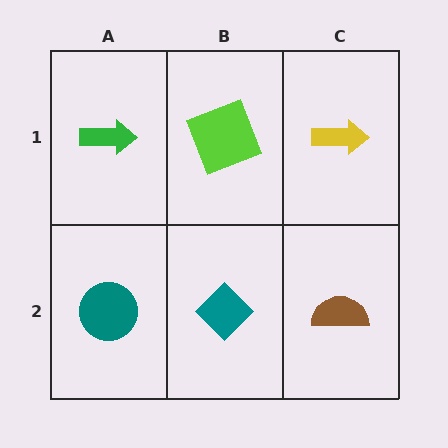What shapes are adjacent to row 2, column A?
A green arrow (row 1, column A), a teal diamond (row 2, column B).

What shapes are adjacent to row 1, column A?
A teal circle (row 2, column A), a lime square (row 1, column B).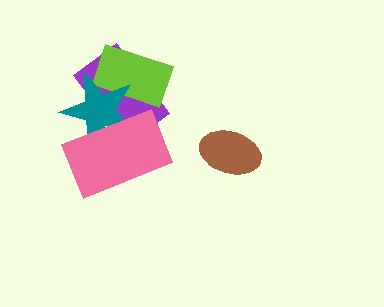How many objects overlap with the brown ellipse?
0 objects overlap with the brown ellipse.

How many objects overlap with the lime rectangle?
2 objects overlap with the lime rectangle.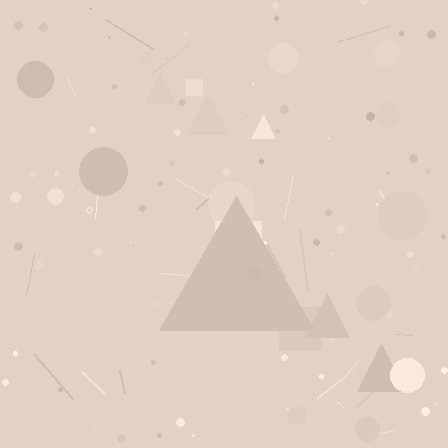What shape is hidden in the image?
A triangle is hidden in the image.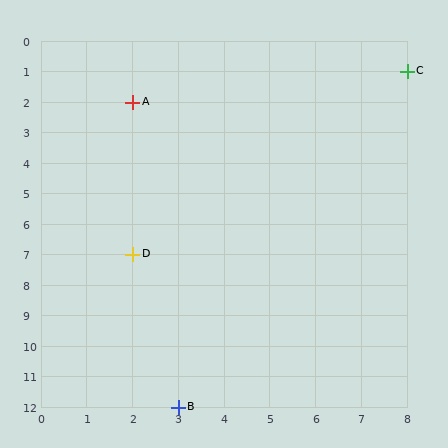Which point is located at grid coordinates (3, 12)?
Point B is at (3, 12).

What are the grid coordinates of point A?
Point A is at grid coordinates (2, 2).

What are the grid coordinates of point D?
Point D is at grid coordinates (2, 7).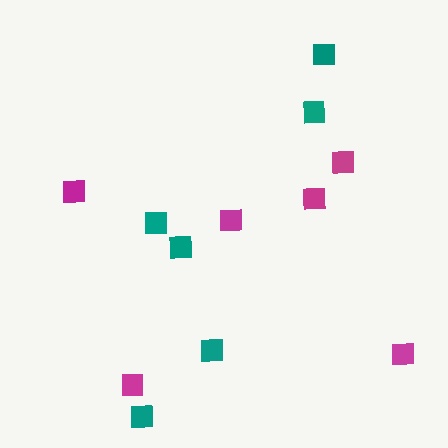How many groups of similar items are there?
There are 2 groups: one group of magenta squares (6) and one group of teal squares (6).